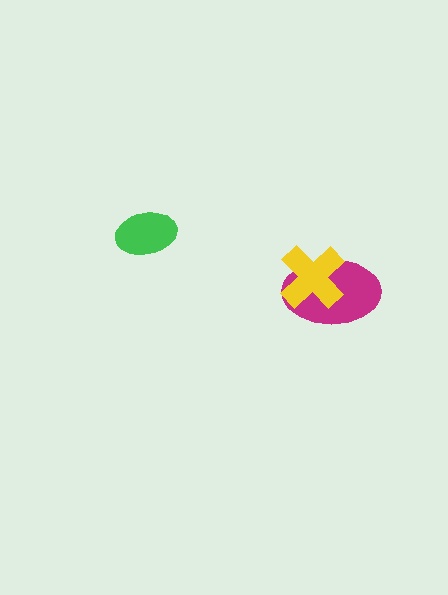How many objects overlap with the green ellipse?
0 objects overlap with the green ellipse.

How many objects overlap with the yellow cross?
1 object overlaps with the yellow cross.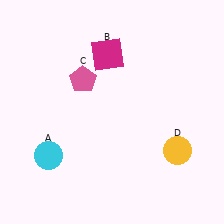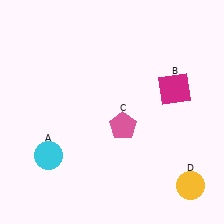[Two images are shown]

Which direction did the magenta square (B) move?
The magenta square (B) moved right.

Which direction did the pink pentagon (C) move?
The pink pentagon (C) moved down.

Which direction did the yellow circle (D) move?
The yellow circle (D) moved down.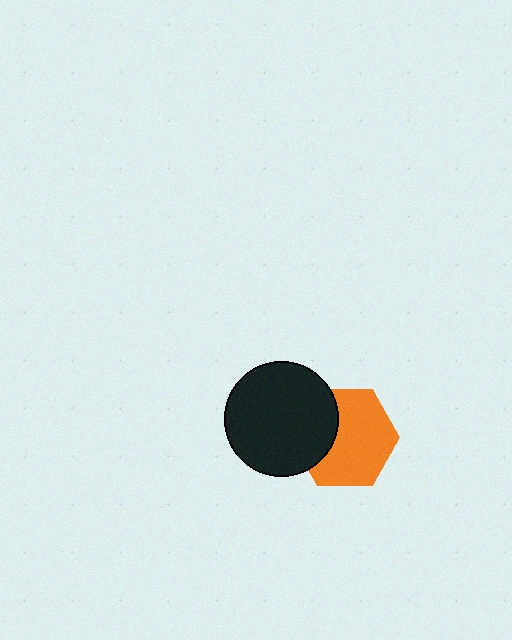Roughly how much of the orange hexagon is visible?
Most of it is visible (roughly 68%).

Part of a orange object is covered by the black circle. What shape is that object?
It is a hexagon.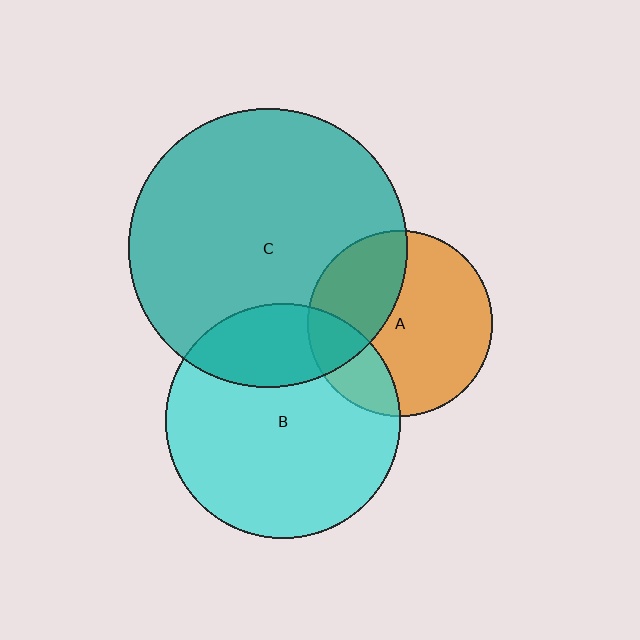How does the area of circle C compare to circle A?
Approximately 2.3 times.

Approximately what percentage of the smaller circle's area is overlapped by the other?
Approximately 25%.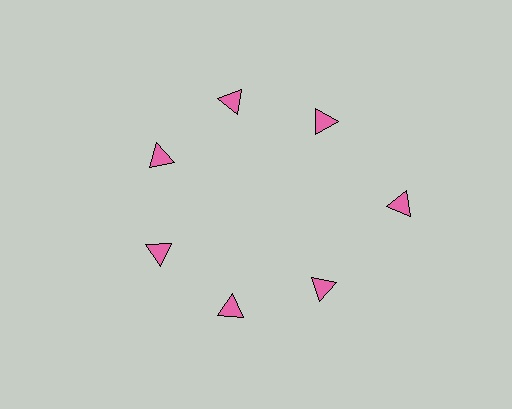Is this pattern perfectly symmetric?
No. The 7 pink triangles are arranged in a ring, but one element near the 3 o'clock position is pushed outward from the center, breaking the 7-fold rotational symmetry.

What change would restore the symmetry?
The symmetry would be restored by moving it inward, back onto the ring so that all 7 triangles sit at equal angles and equal distance from the center.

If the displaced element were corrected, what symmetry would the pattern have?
It would have 7-fold rotational symmetry — the pattern would map onto itself every 51 degrees.